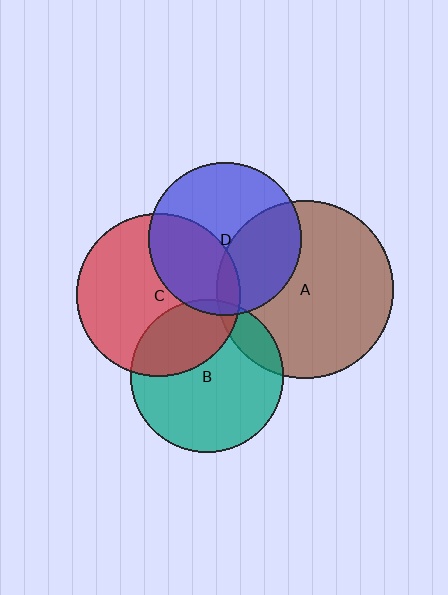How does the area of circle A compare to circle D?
Approximately 1.3 times.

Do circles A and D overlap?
Yes.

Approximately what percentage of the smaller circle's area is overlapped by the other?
Approximately 35%.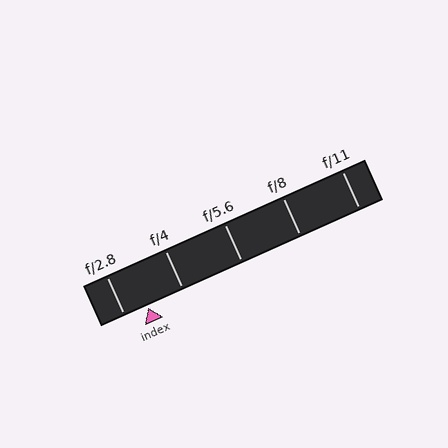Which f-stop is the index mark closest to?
The index mark is closest to f/2.8.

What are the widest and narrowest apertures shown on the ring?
The widest aperture shown is f/2.8 and the narrowest is f/11.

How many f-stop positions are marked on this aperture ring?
There are 5 f-stop positions marked.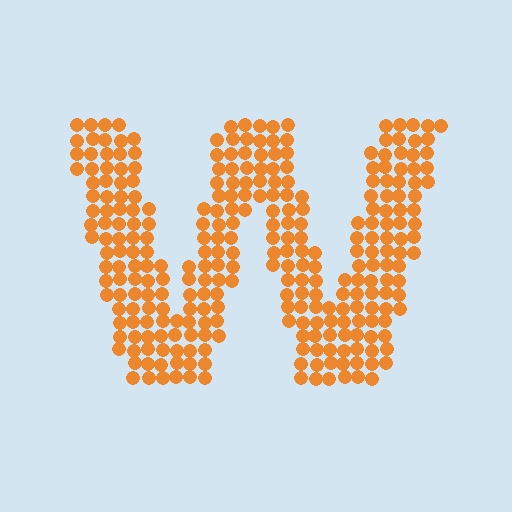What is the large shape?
The large shape is the letter W.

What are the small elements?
The small elements are circles.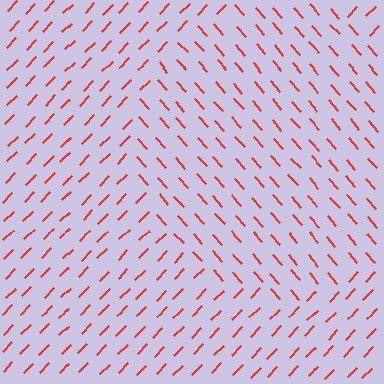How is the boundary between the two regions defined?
The boundary is defined purely by a change in line orientation (approximately 85 degrees difference). All lines are the same color and thickness.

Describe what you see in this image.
The image is filled with small red line segments. A circle region in the image has lines oriented differently from the surrounding lines, creating a visible texture boundary.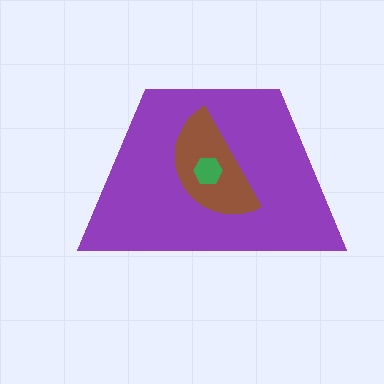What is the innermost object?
The green hexagon.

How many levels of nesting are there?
3.